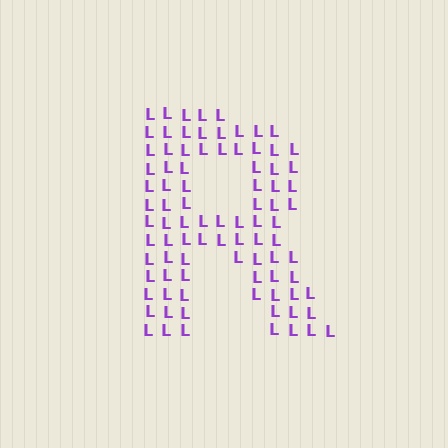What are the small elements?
The small elements are letter L's.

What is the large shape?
The large shape is the letter R.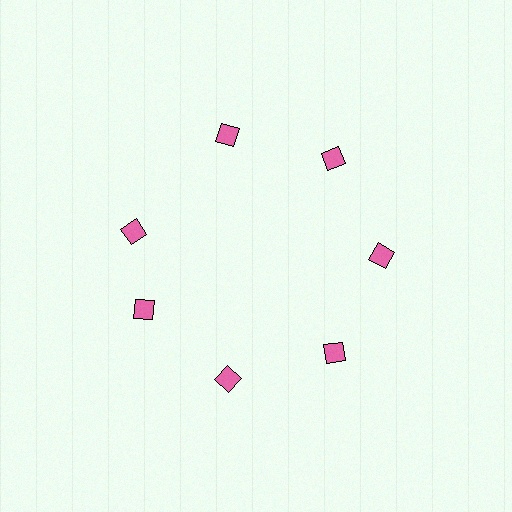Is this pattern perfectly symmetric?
No. The 7 pink diamonds are arranged in a ring, but one element near the 10 o'clock position is rotated out of alignment along the ring, breaking the 7-fold rotational symmetry.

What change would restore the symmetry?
The symmetry would be restored by rotating it back into even spacing with its neighbors so that all 7 diamonds sit at equal angles and equal distance from the center.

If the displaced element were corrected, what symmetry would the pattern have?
It would have 7-fold rotational symmetry — the pattern would map onto itself every 51 degrees.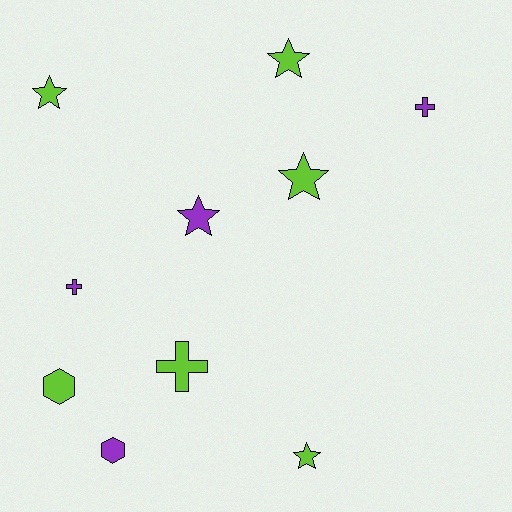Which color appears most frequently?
Lime, with 6 objects.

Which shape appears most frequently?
Star, with 5 objects.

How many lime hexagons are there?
There is 1 lime hexagon.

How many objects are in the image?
There are 10 objects.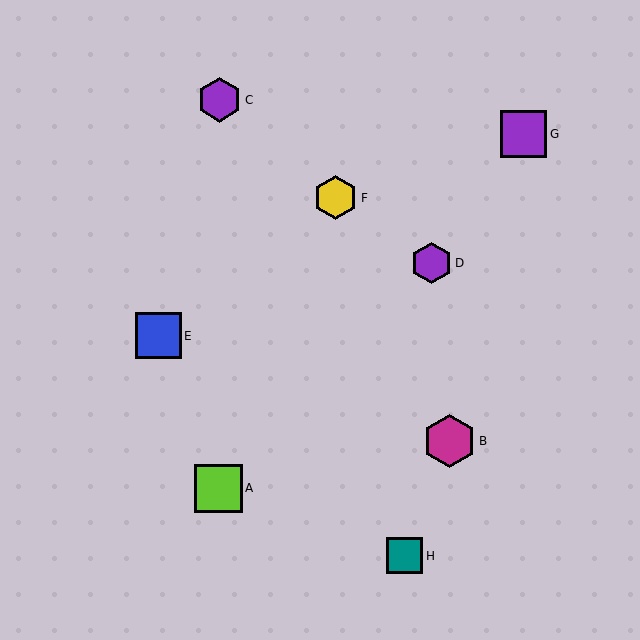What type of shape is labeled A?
Shape A is a lime square.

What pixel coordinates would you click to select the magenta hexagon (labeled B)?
Click at (449, 441) to select the magenta hexagon B.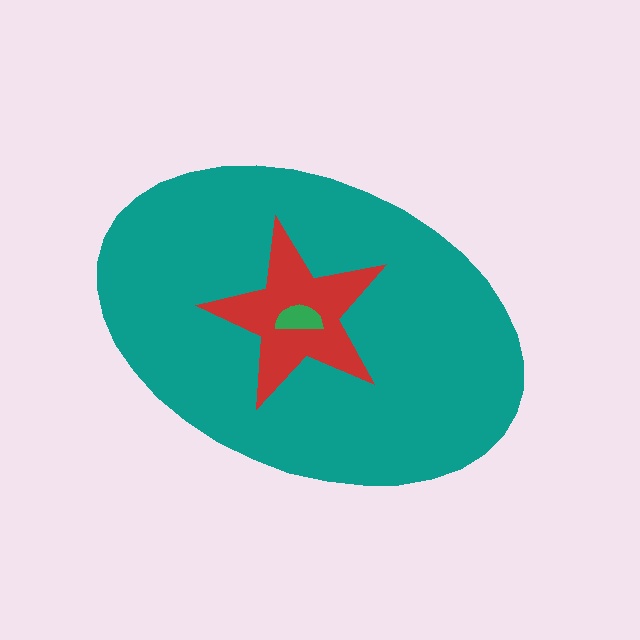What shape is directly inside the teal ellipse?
The red star.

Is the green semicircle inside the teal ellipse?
Yes.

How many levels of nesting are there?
3.